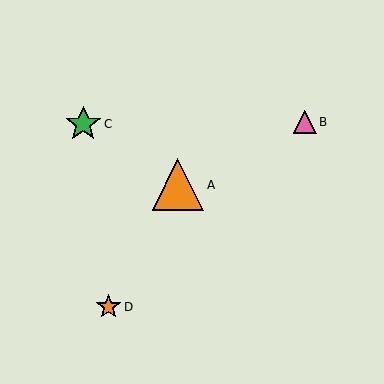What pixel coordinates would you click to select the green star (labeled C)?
Click at (83, 124) to select the green star C.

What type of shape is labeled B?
Shape B is a pink triangle.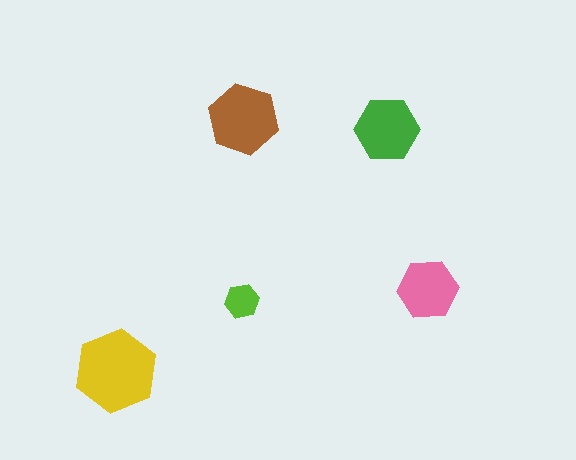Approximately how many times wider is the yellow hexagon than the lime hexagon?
About 2.5 times wider.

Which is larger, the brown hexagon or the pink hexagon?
The brown one.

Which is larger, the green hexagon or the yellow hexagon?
The yellow one.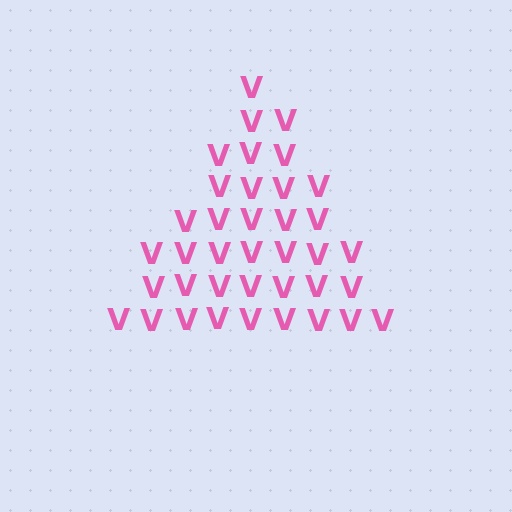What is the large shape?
The large shape is a triangle.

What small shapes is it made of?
It is made of small letter V's.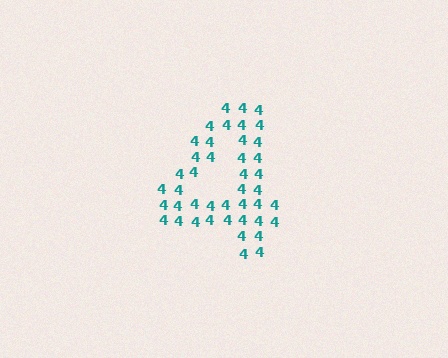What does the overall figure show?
The overall figure shows the digit 4.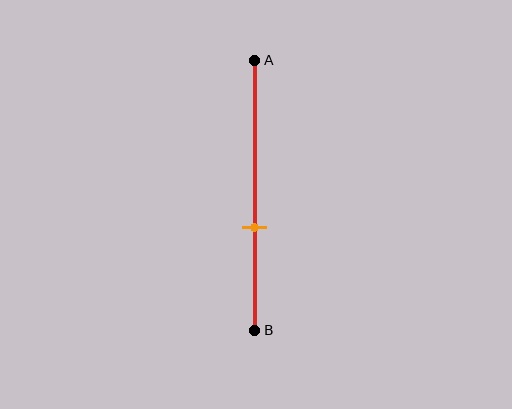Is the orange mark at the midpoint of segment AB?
No, the mark is at about 60% from A, not at the 50% midpoint.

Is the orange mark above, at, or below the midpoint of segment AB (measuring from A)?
The orange mark is below the midpoint of segment AB.